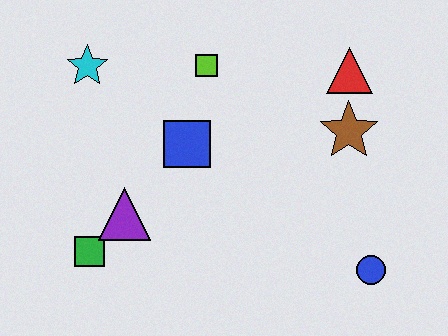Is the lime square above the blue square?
Yes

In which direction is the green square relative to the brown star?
The green square is to the left of the brown star.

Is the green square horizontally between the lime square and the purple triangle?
No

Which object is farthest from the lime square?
The blue circle is farthest from the lime square.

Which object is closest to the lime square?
The blue square is closest to the lime square.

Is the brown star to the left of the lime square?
No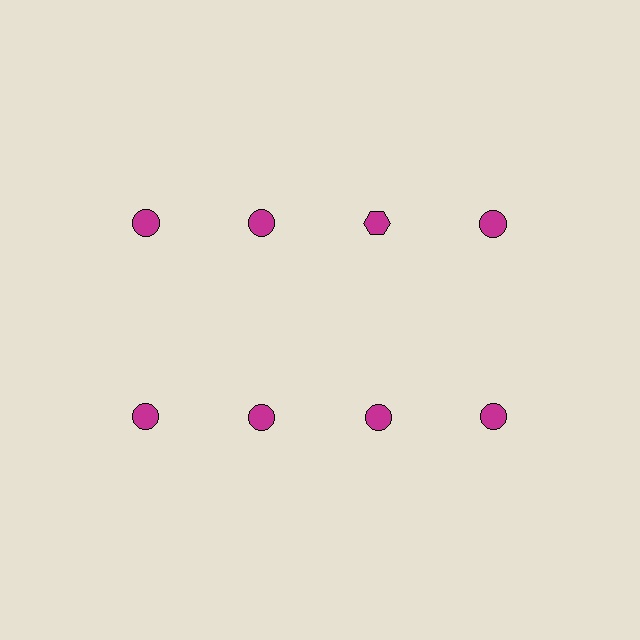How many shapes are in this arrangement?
There are 8 shapes arranged in a grid pattern.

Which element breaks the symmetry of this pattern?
The magenta hexagon in the top row, center column breaks the symmetry. All other shapes are magenta circles.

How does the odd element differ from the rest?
It has a different shape: hexagon instead of circle.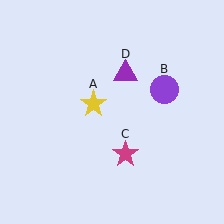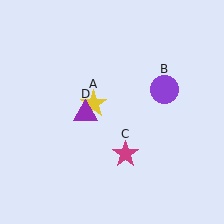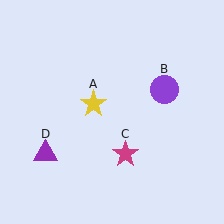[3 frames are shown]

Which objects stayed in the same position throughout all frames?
Yellow star (object A) and purple circle (object B) and magenta star (object C) remained stationary.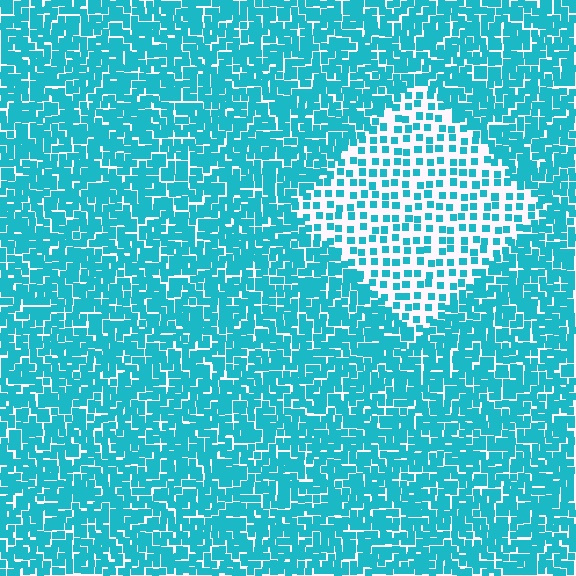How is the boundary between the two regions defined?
The boundary is defined by a change in element density (approximately 2.4x ratio). All elements are the same color, size, and shape.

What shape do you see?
I see a diamond.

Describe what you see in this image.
The image contains small cyan elements arranged at two different densities. A diamond-shaped region is visible where the elements are less densely packed than the surrounding area.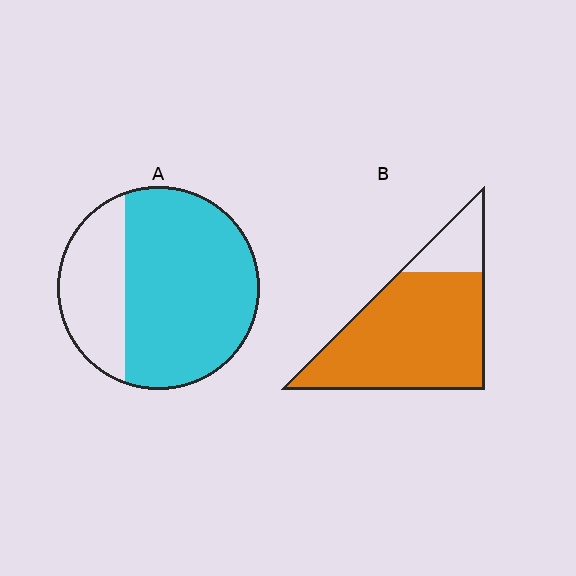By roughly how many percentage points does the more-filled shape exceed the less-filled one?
By roughly 10 percentage points (B over A).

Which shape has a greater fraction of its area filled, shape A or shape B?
Shape B.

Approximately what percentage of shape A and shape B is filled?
A is approximately 70% and B is approximately 80%.